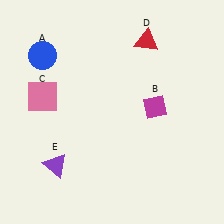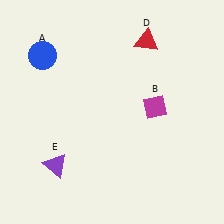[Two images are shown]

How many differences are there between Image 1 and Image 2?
There is 1 difference between the two images.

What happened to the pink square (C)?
The pink square (C) was removed in Image 2. It was in the top-left area of Image 1.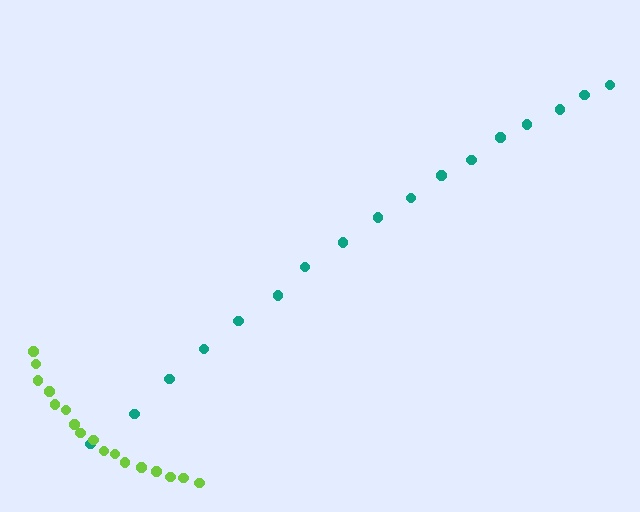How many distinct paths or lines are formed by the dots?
There are 2 distinct paths.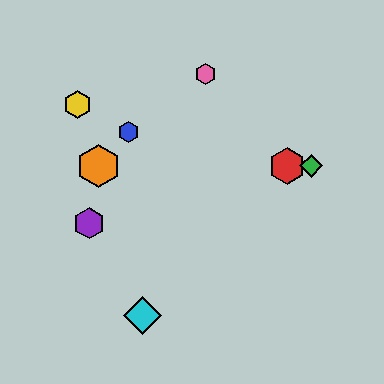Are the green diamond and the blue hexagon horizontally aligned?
No, the green diamond is at y≈166 and the blue hexagon is at y≈132.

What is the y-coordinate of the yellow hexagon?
The yellow hexagon is at y≈105.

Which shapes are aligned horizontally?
The red hexagon, the green diamond, the orange hexagon are aligned horizontally.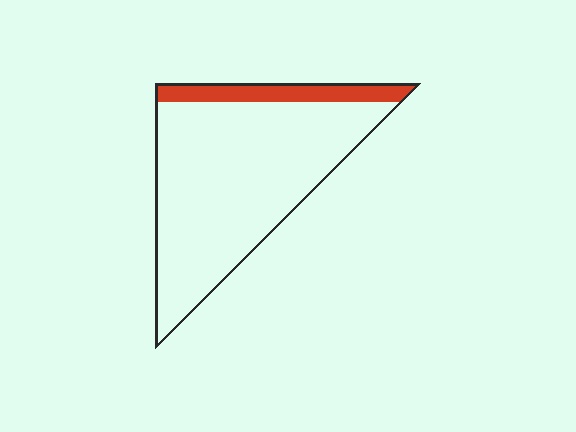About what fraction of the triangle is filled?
About one eighth (1/8).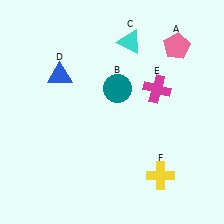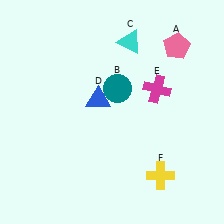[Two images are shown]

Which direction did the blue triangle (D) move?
The blue triangle (D) moved right.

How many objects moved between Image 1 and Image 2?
1 object moved between the two images.